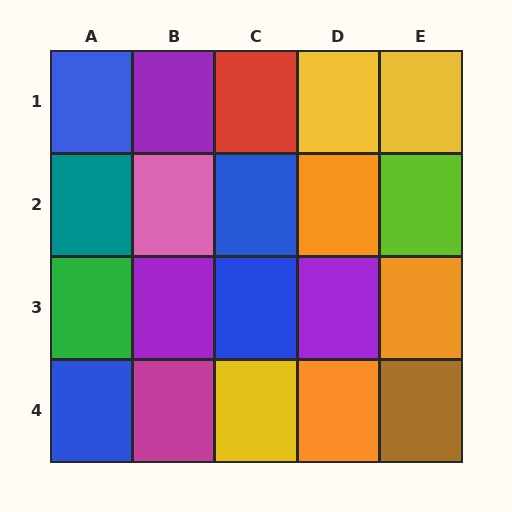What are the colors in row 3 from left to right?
Green, purple, blue, purple, orange.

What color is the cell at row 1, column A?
Blue.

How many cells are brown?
1 cell is brown.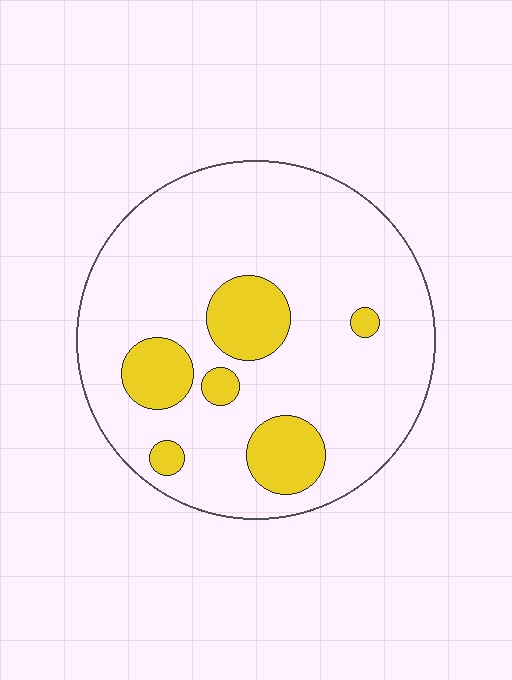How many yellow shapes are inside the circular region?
6.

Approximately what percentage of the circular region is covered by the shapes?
Approximately 20%.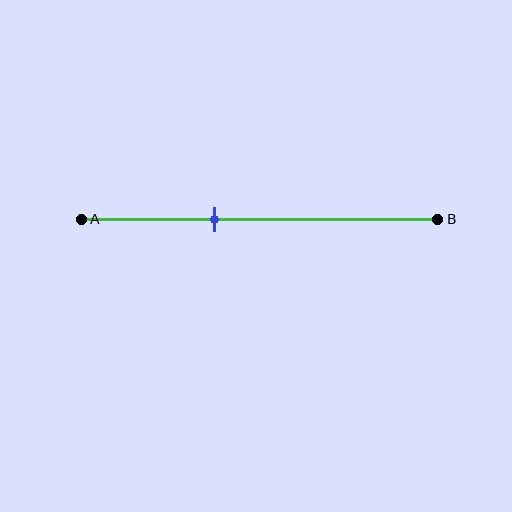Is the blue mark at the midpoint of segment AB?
No, the mark is at about 35% from A, not at the 50% midpoint.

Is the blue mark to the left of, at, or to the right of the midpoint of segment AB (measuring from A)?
The blue mark is to the left of the midpoint of segment AB.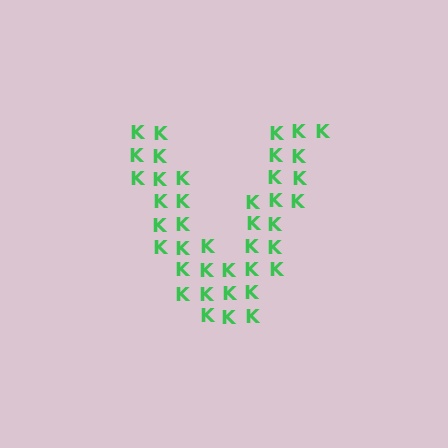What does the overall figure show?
The overall figure shows the letter V.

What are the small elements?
The small elements are letter K's.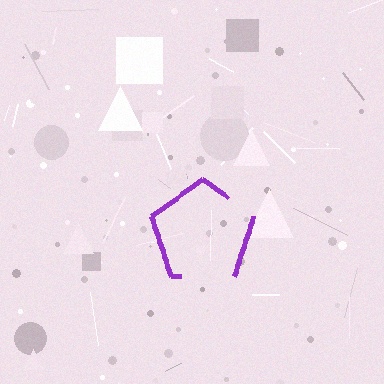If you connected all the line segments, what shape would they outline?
They would outline a pentagon.